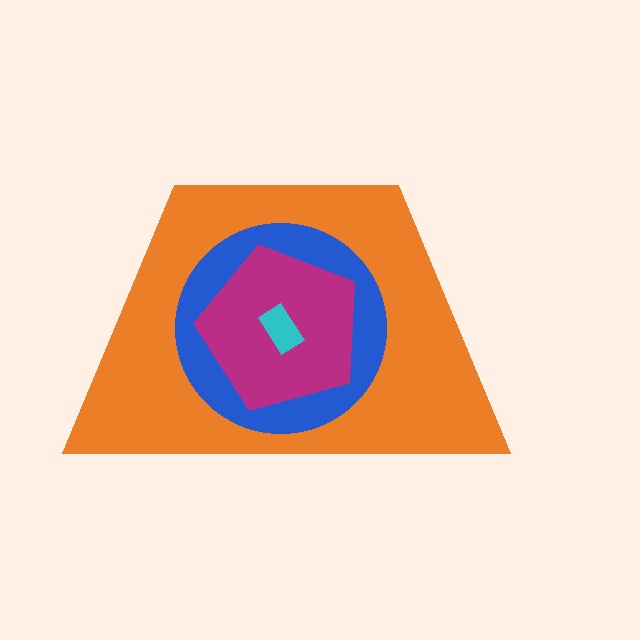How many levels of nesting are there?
4.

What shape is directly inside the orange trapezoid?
The blue circle.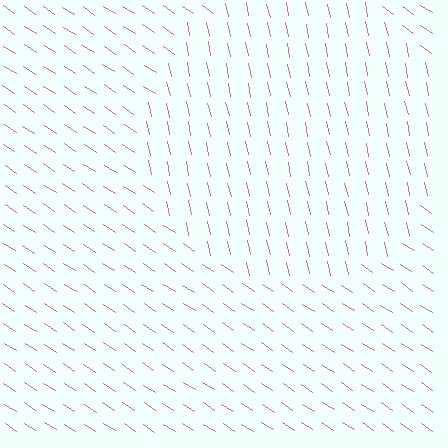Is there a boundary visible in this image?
Yes, there is a texture boundary formed by a change in line orientation.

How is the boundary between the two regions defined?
The boundary is defined purely by a change in line orientation (approximately 45 degrees difference). All lines are the same color and thickness.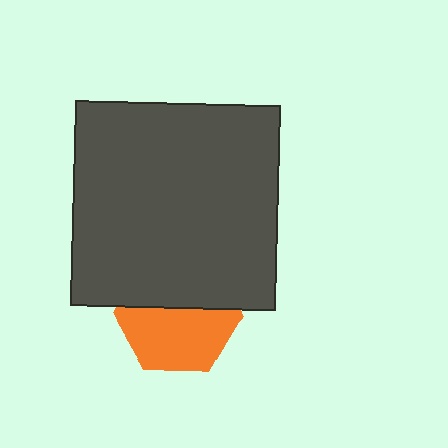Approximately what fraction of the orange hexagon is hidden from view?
Roughly 43% of the orange hexagon is hidden behind the dark gray square.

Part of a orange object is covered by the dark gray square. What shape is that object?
It is a hexagon.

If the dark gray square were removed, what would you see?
You would see the complete orange hexagon.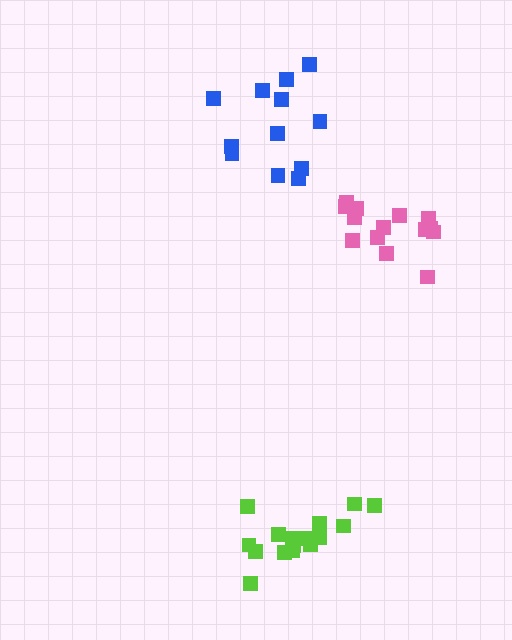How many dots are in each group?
Group 1: 12 dots, Group 2: 16 dots, Group 3: 14 dots (42 total).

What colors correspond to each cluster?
The clusters are colored: blue, lime, pink.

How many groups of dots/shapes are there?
There are 3 groups.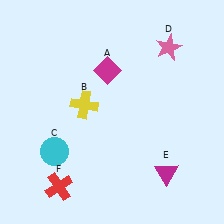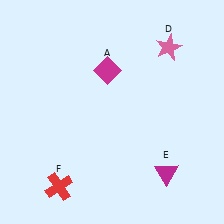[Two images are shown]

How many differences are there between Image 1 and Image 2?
There are 2 differences between the two images.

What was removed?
The yellow cross (B), the cyan circle (C) were removed in Image 2.